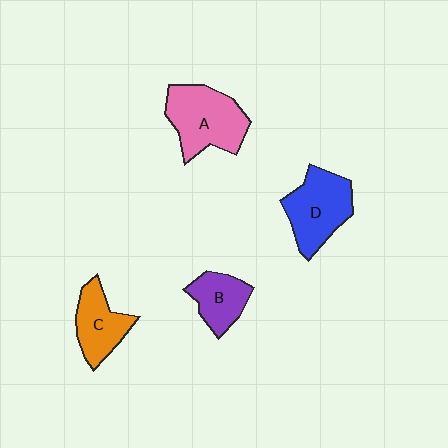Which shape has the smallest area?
Shape B (purple).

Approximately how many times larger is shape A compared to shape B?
Approximately 1.7 times.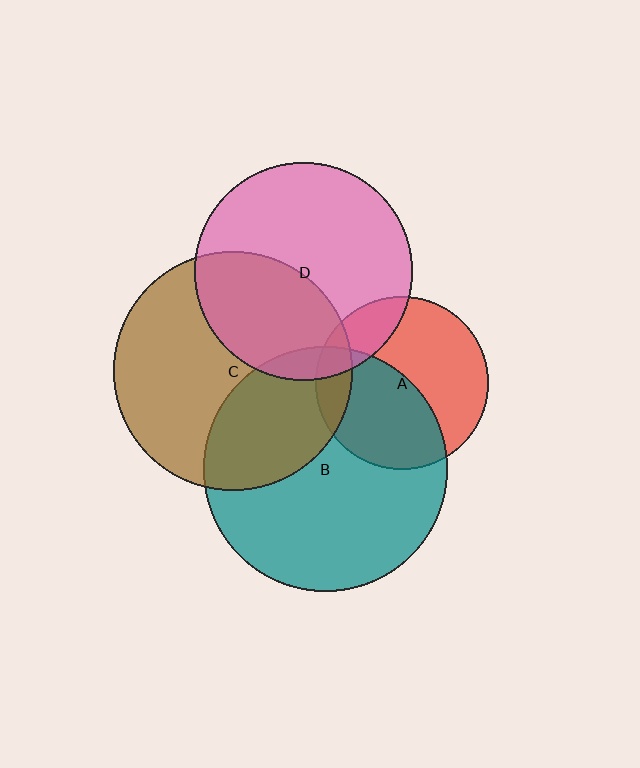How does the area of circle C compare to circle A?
Approximately 1.9 times.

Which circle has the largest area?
Circle B (teal).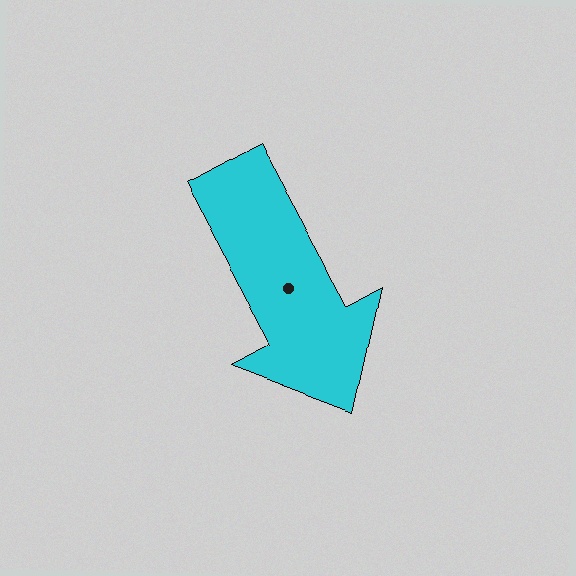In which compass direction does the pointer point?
Southeast.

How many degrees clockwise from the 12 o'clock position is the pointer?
Approximately 152 degrees.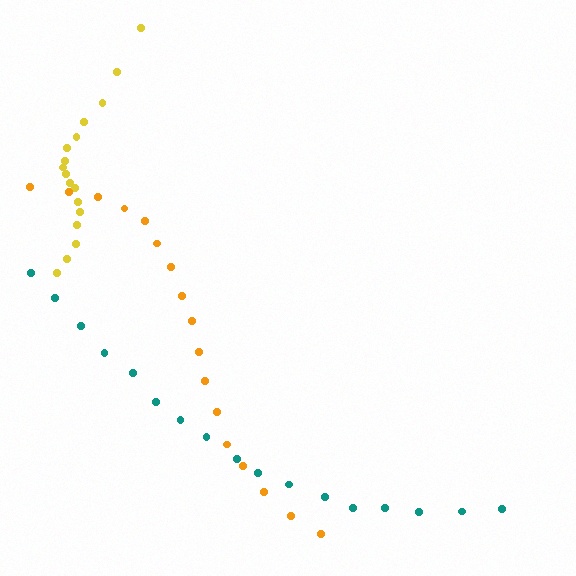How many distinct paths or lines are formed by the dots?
There are 3 distinct paths.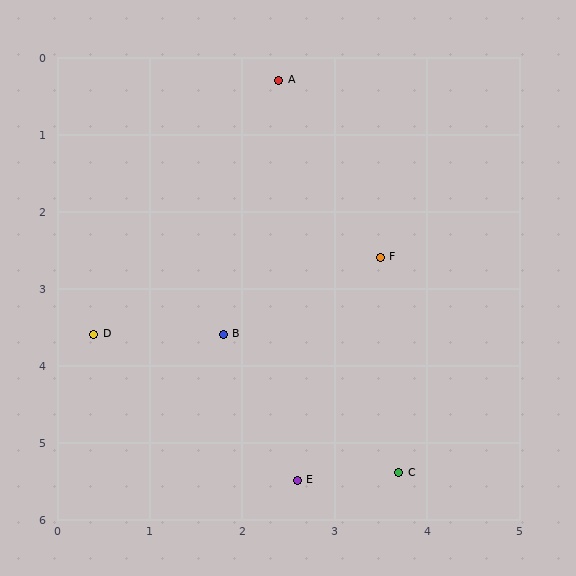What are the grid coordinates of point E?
Point E is at approximately (2.6, 5.5).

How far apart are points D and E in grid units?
Points D and E are about 2.9 grid units apart.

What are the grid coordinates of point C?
Point C is at approximately (3.7, 5.4).